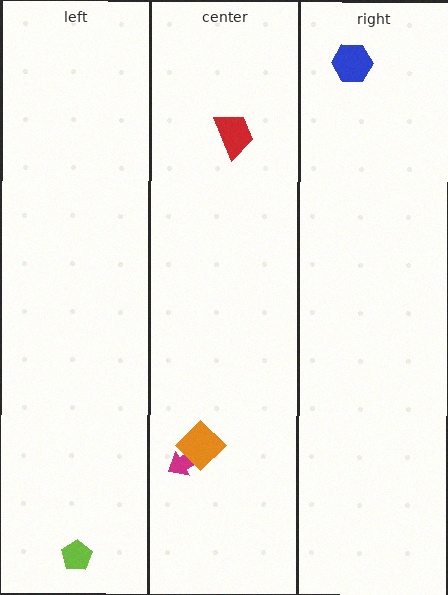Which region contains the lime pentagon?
The left region.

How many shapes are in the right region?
1.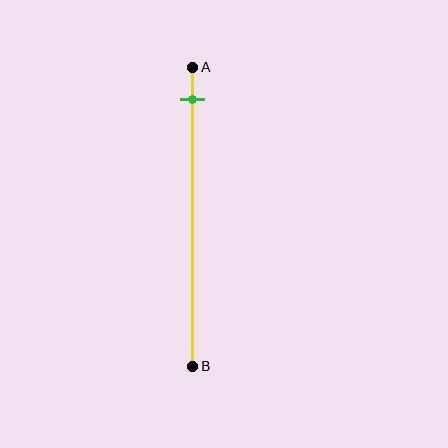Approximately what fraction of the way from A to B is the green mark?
The green mark is approximately 10% of the way from A to B.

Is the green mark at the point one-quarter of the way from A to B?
No, the mark is at about 10% from A, not at the 25% one-quarter point.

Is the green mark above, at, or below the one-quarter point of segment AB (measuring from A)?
The green mark is above the one-quarter point of segment AB.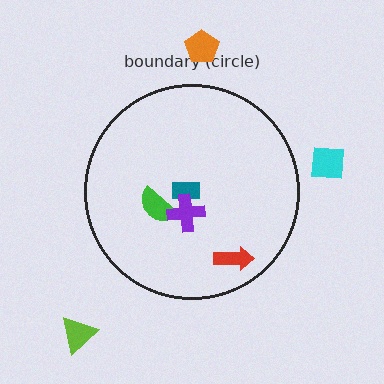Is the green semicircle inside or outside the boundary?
Inside.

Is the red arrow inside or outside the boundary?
Inside.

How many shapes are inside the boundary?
4 inside, 3 outside.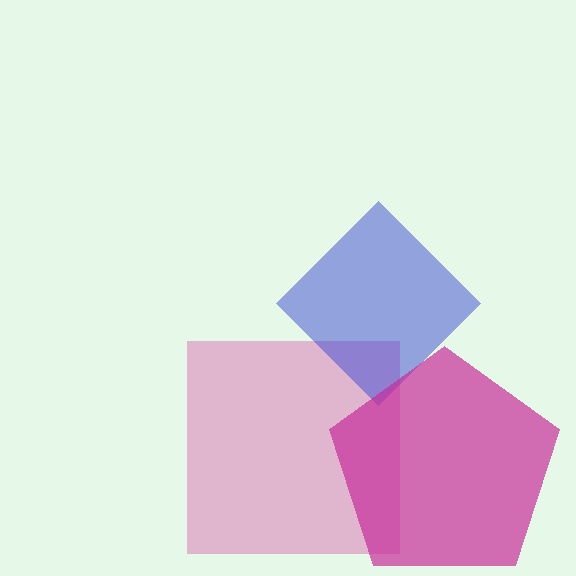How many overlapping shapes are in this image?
There are 3 overlapping shapes in the image.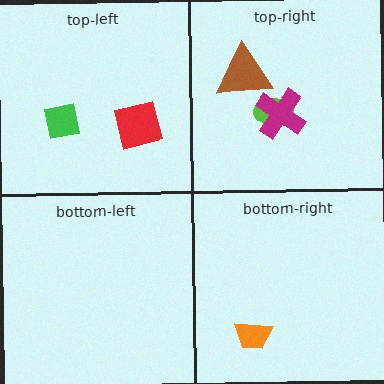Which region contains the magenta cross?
The top-right region.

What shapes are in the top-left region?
The red square, the green square.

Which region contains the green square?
The top-left region.